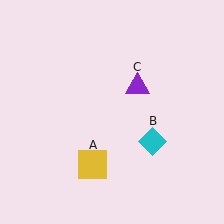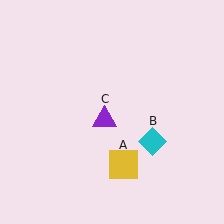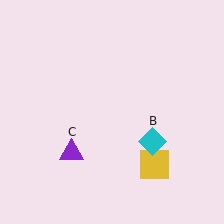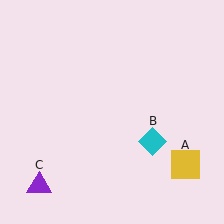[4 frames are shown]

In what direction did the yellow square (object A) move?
The yellow square (object A) moved right.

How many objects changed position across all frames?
2 objects changed position: yellow square (object A), purple triangle (object C).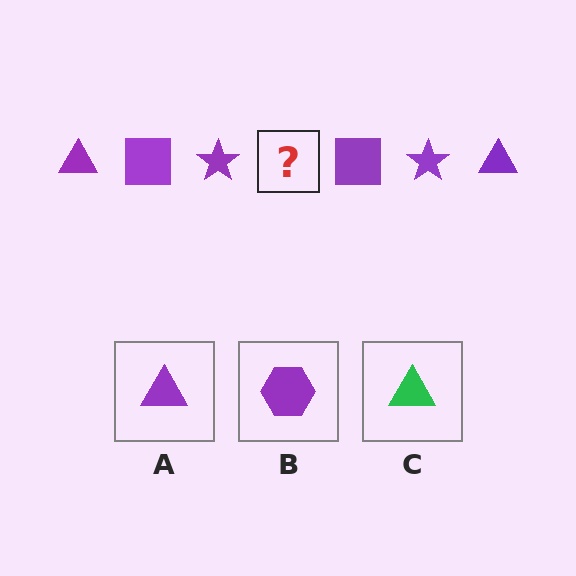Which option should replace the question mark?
Option A.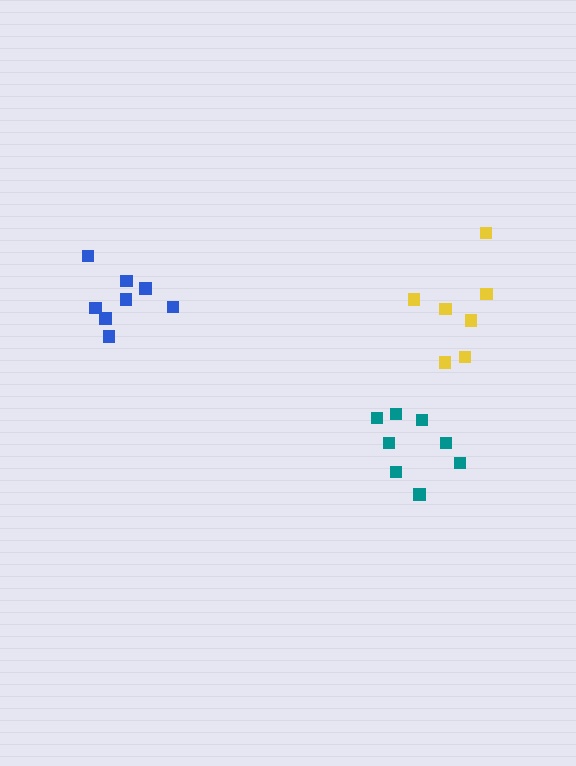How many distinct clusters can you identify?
There are 3 distinct clusters.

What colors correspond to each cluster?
The clusters are colored: teal, blue, yellow.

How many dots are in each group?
Group 1: 8 dots, Group 2: 8 dots, Group 3: 7 dots (23 total).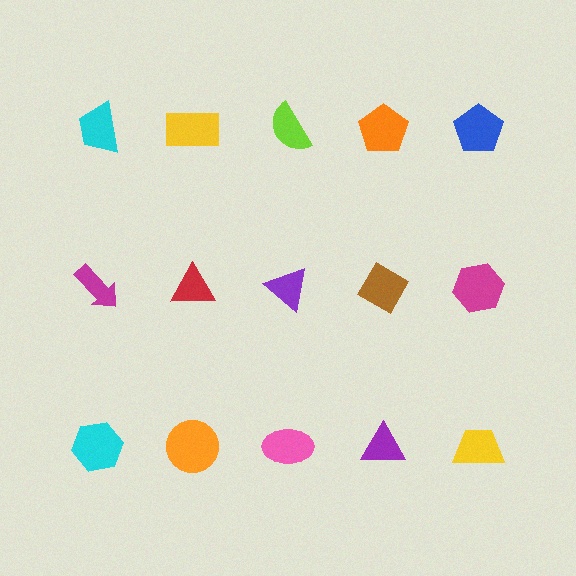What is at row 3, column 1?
A cyan hexagon.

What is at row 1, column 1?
A cyan trapezoid.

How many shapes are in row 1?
5 shapes.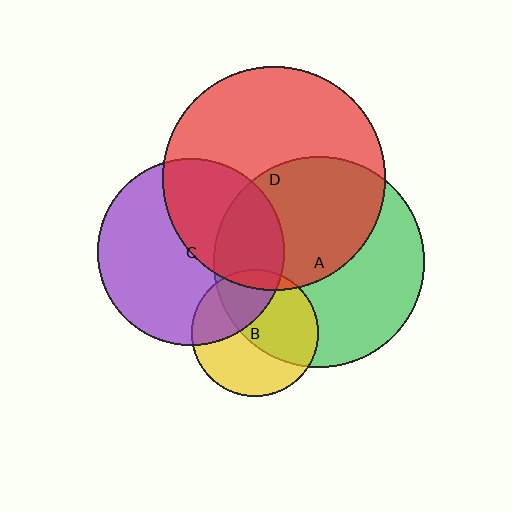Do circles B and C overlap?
Yes.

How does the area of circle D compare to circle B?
Approximately 3.1 times.